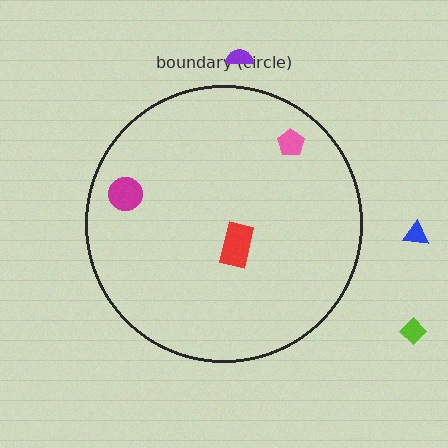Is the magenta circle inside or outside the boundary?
Inside.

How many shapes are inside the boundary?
3 inside, 3 outside.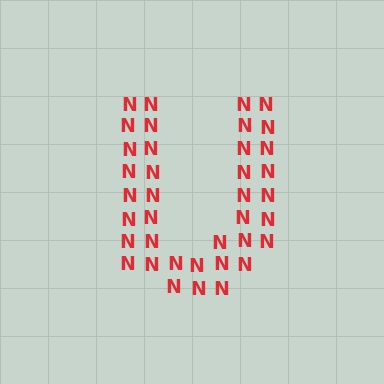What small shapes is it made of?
It is made of small letter N's.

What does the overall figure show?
The overall figure shows the letter U.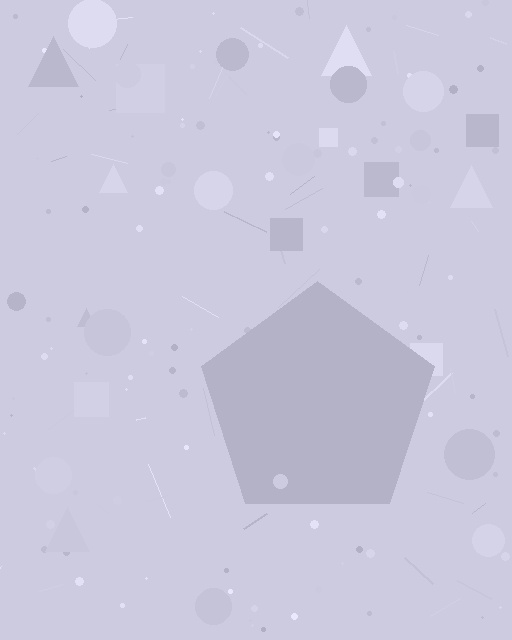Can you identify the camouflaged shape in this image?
The camouflaged shape is a pentagon.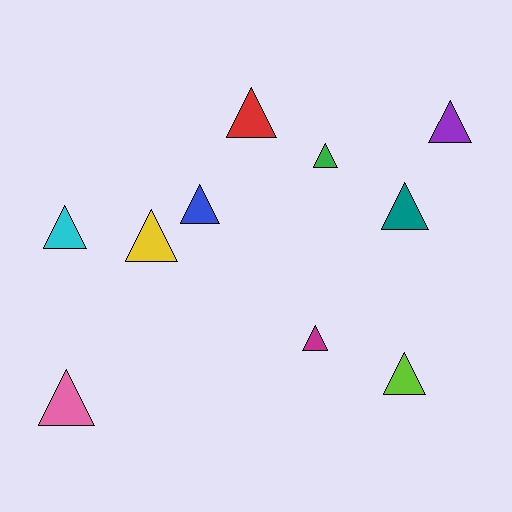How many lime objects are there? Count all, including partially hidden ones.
There is 1 lime object.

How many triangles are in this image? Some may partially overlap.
There are 10 triangles.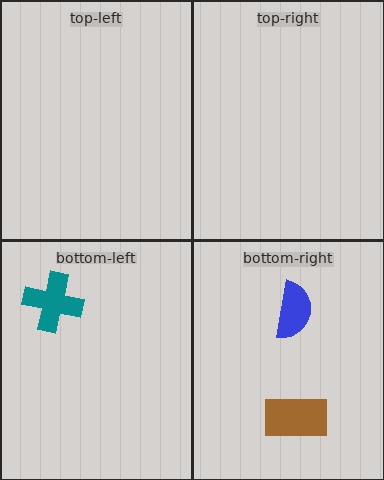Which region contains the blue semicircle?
The bottom-right region.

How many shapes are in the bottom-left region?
1.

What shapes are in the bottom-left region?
The teal cross.